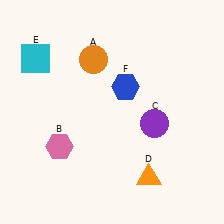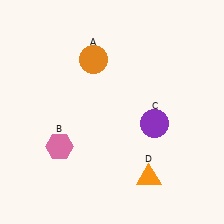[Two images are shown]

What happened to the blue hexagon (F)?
The blue hexagon (F) was removed in Image 2. It was in the top-right area of Image 1.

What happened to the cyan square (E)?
The cyan square (E) was removed in Image 2. It was in the top-left area of Image 1.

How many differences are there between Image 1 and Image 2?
There are 2 differences between the two images.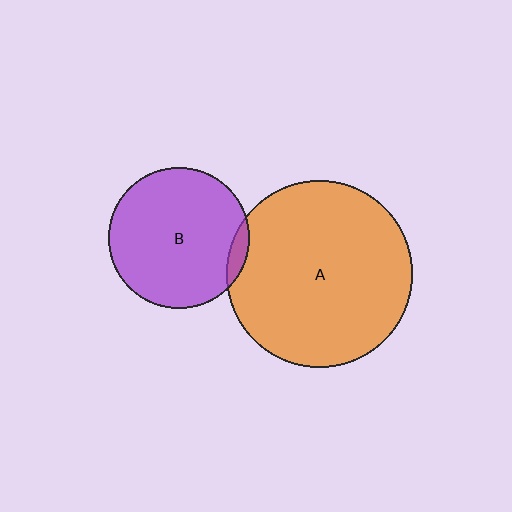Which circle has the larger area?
Circle A (orange).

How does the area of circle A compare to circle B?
Approximately 1.7 times.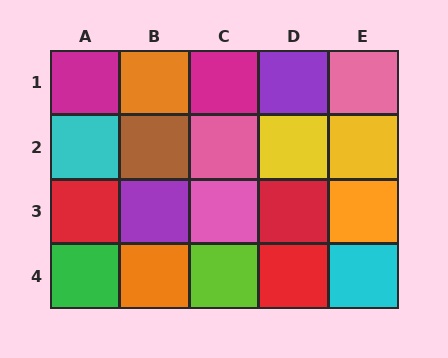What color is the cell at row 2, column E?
Yellow.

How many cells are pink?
3 cells are pink.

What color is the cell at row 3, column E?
Orange.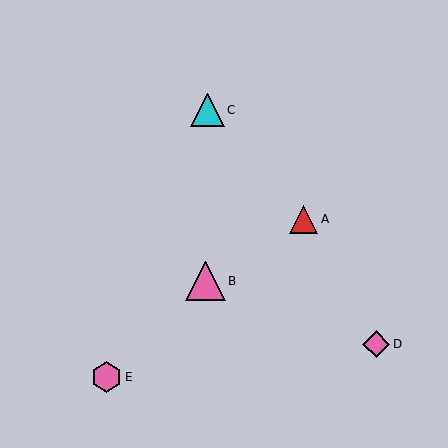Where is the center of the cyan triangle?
The center of the cyan triangle is at (208, 110).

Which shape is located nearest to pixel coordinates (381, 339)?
The pink diamond (labeled D) at (376, 344) is nearest to that location.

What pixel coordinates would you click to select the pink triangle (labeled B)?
Click at (206, 281) to select the pink triangle B.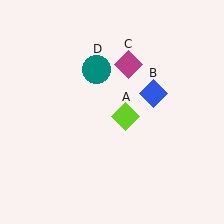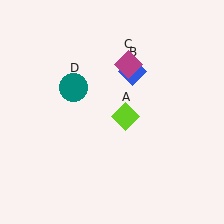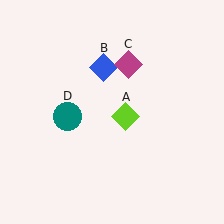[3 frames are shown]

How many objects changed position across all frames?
2 objects changed position: blue diamond (object B), teal circle (object D).